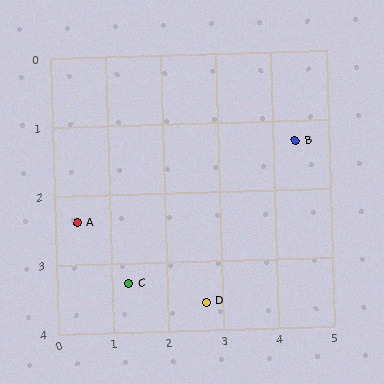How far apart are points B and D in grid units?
Points B and D are about 2.9 grid units apart.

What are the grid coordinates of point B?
Point B is at approximately (4.4, 1.3).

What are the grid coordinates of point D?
Point D is at approximately (2.7, 3.6).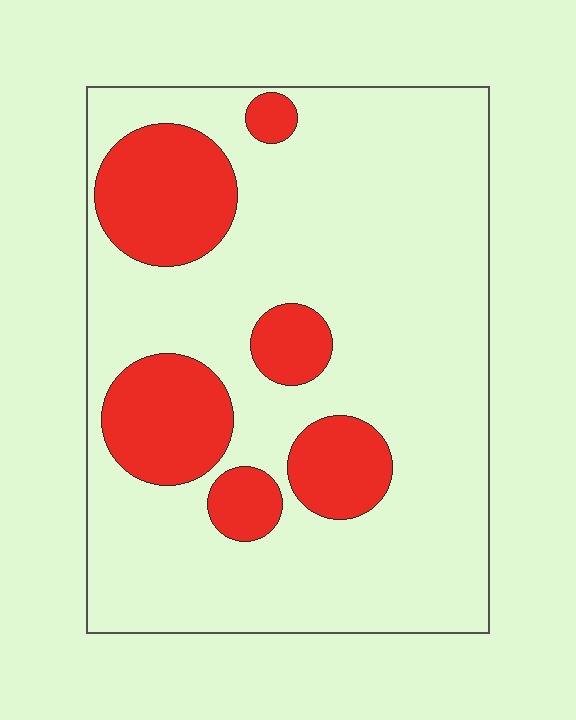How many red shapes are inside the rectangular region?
6.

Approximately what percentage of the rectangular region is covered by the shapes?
Approximately 25%.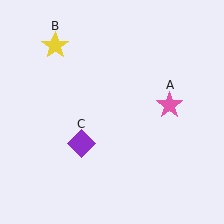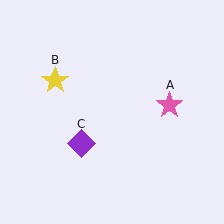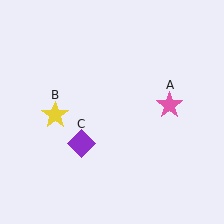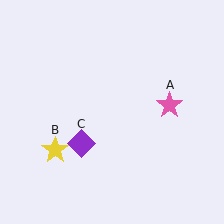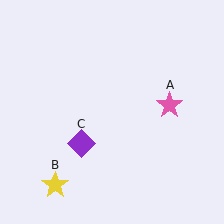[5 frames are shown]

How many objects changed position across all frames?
1 object changed position: yellow star (object B).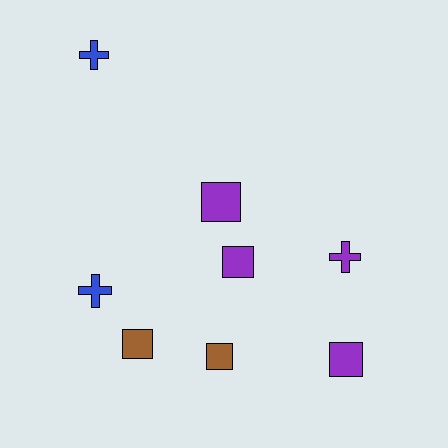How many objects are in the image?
There are 8 objects.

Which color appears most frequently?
Purple, with 4 objects.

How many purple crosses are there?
There is 1 purple cross.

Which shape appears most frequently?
Square, with 5 objects.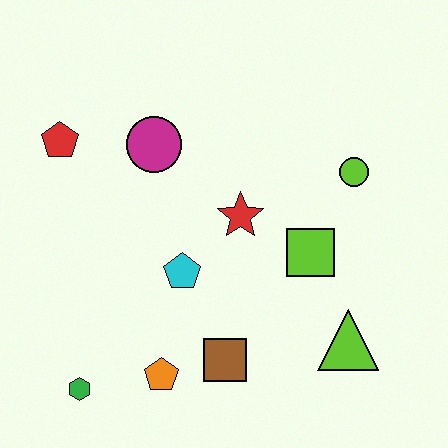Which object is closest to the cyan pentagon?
The red star is closest to the cyan pentagon.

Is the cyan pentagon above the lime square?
No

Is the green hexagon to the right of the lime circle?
No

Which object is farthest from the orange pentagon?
The lime circle is farthest from the orange pentagon.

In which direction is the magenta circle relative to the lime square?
The magenta circle is to the left of the lime square.